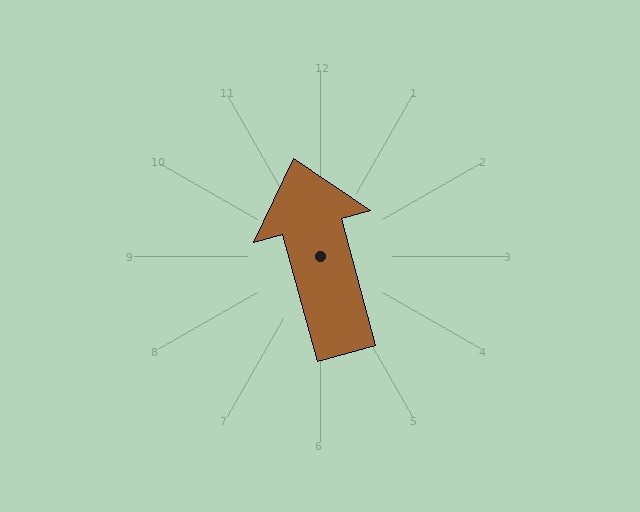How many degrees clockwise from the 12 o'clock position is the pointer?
Approximately 345 degrees.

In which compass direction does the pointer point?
North.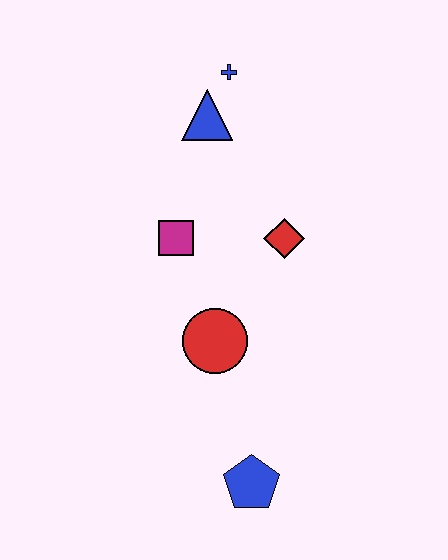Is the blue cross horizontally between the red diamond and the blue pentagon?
No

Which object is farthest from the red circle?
The blue cross is farthest from the red circle.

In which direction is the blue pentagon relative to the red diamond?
The blue pentagon is below the red diamond.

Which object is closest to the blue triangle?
The blue cross is closest to the blue triangle.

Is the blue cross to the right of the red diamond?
No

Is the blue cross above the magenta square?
Yes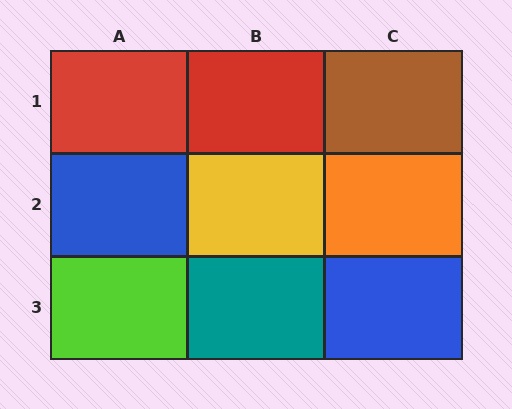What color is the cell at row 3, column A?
Lime.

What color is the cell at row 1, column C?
Brown.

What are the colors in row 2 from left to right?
Blue, yellow, orange.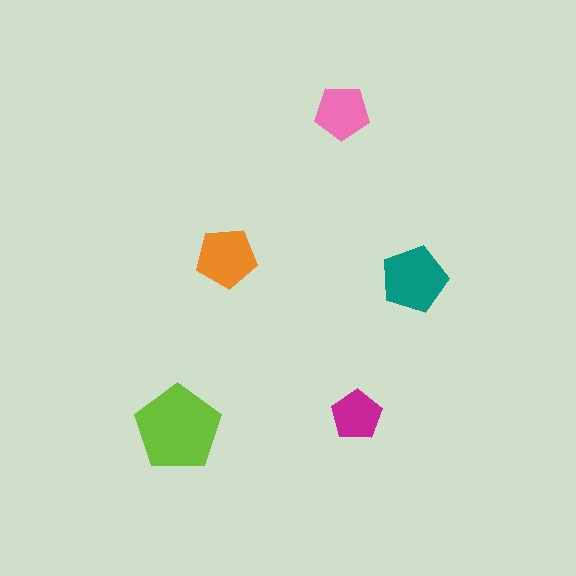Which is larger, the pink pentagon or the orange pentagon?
The orange one.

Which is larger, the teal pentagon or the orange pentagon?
The teal one.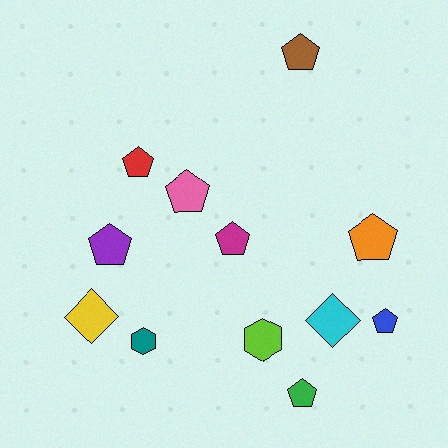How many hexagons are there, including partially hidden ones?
There are 2 hexagons.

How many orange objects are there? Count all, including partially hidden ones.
There is 1 orange object.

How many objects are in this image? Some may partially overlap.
There are 12 objects.